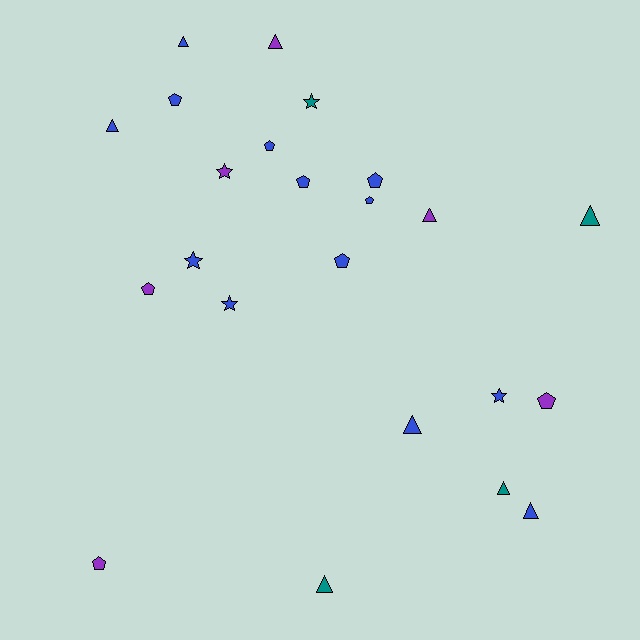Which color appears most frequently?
Blue, with 13 objects.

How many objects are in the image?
There are 23 objects.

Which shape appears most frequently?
Triangle, with 9 objects.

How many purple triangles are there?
There are 2 purple triangles.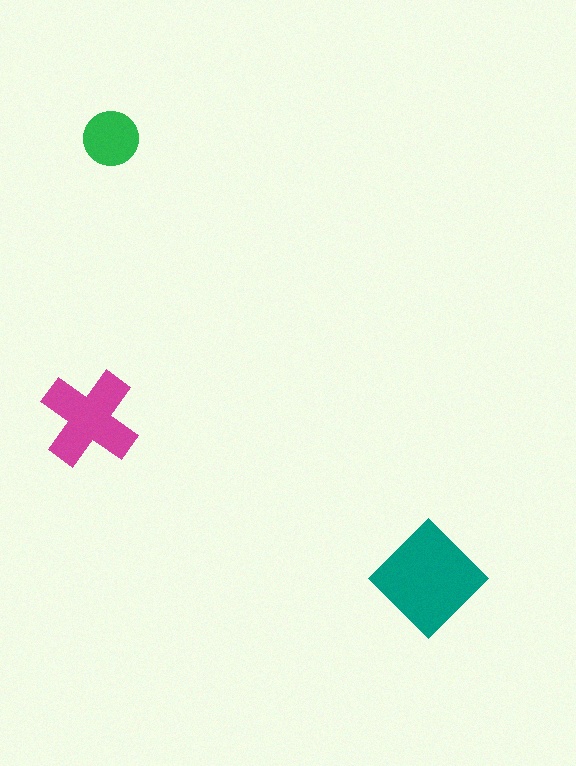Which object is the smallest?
The green circle.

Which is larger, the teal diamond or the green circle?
The teal diamond.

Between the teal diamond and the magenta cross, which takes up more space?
The teal diamond.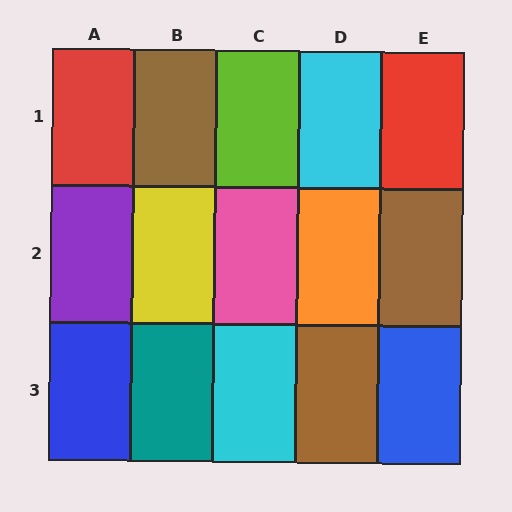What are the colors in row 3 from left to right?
Blue, teal, cyan, brown, blue.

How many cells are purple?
1 cell is purple.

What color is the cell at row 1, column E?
Red.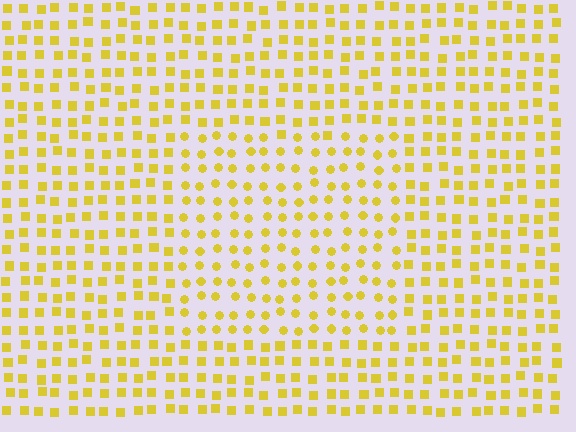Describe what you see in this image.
The image is filled with small yellow elements arranged in a uniform grid. A rectangle-shaped region contains circles, while the surrounding area contains squares. The boundary is defined purely by the change in element shape.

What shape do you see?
I see a rectangle.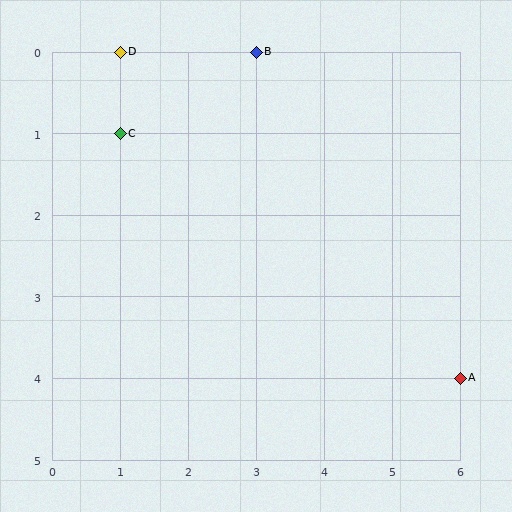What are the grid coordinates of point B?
Point B is at grid coordinates (3, 0).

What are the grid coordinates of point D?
Point D is at grid coordinates (1, 0).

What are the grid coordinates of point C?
Point C is at grid coordinates (1, 1).